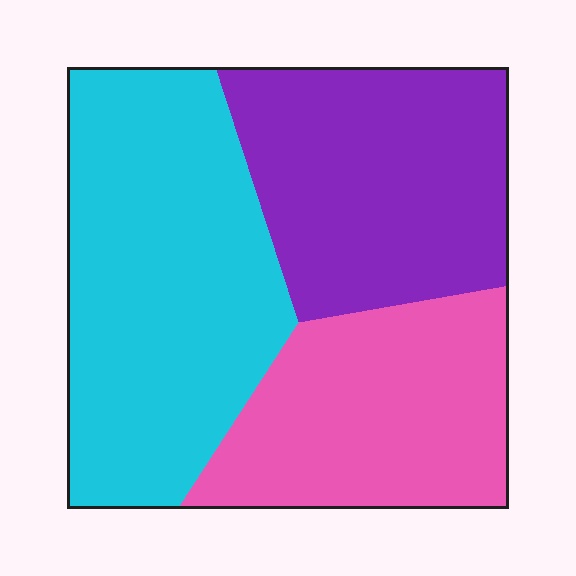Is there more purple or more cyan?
Cyan.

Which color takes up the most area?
Cyan, at roughly 40%.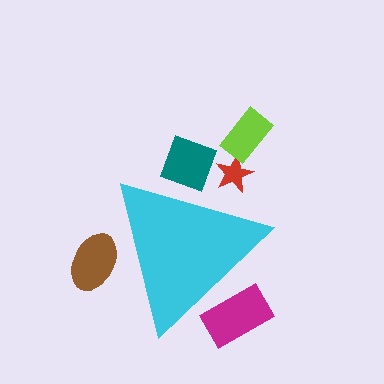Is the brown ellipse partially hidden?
Yes, the brown ellipse is partially hidden behind the cyan triangle.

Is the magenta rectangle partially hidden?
Yes, the magenta rectangle is partially hidden behind the cyan triangle.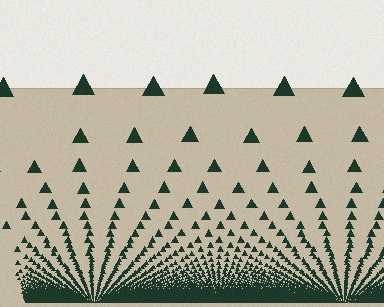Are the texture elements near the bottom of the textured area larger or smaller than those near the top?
Smaller. The gradient is inverted — elements near the bottom are smaller and denser.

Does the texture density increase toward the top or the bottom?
Density increases toward the bottom.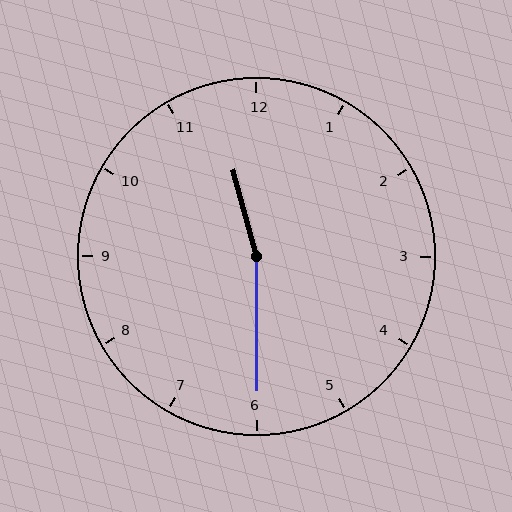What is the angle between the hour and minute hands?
Approximately 165 degrees.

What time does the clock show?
11:30.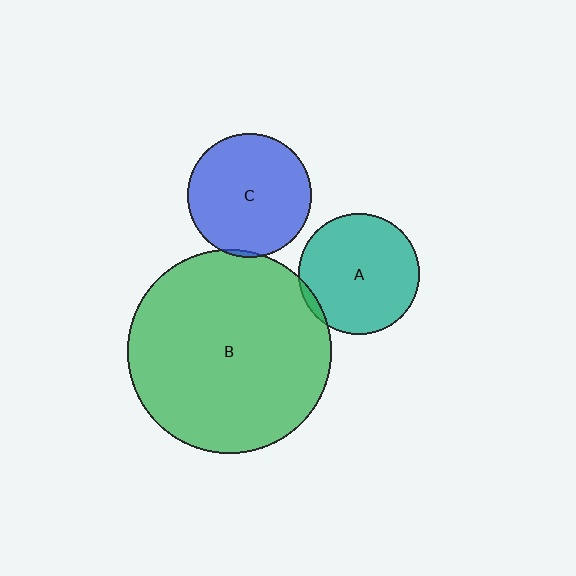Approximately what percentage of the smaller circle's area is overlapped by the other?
Approximately 5%.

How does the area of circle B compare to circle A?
Approximately 2.8 times.